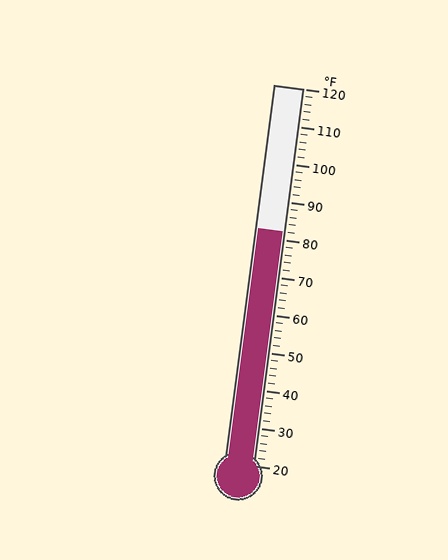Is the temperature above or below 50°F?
The temperature is above 50°F.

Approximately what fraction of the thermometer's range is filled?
The thermometer is filled to approximately 60% of its range.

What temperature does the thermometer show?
The thermometer shows approximately 82°F.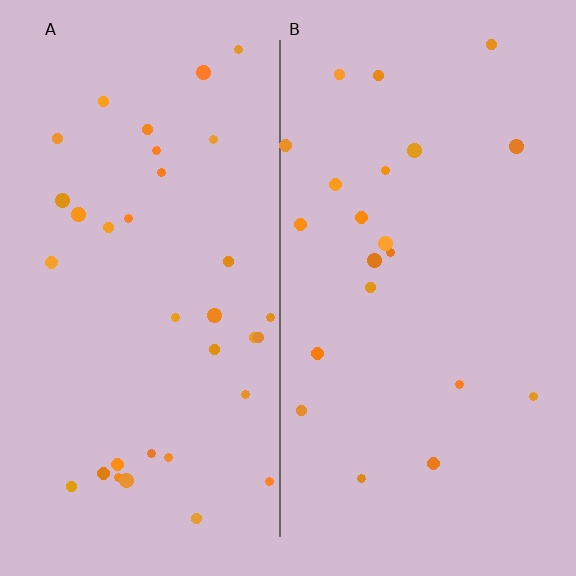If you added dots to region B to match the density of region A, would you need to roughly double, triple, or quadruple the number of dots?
Approximately double.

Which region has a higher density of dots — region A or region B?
A (the left).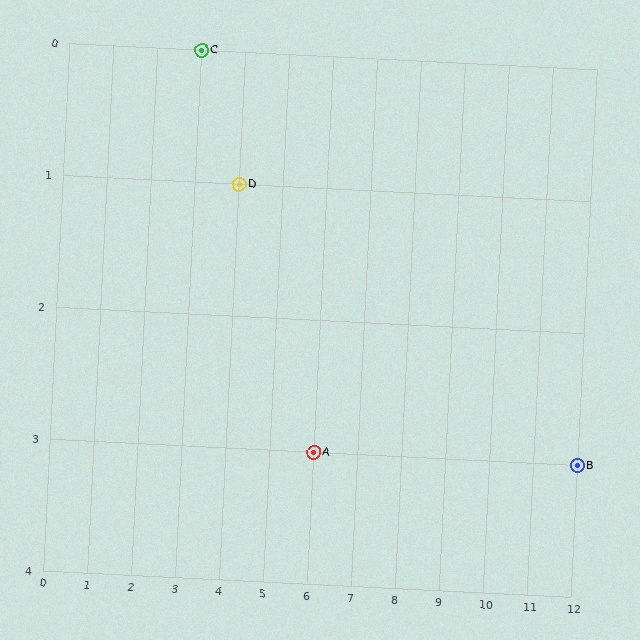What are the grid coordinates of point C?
Point C is at grid coordinates (3, 0).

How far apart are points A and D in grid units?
Points A and D are 2 columns and 2 rows apart (about 2.8 grid units diagonally).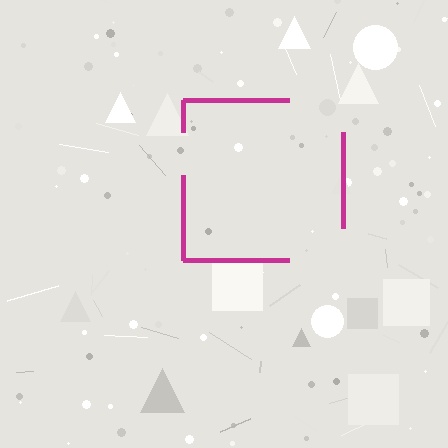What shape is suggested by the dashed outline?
The dashed outline suggests a square.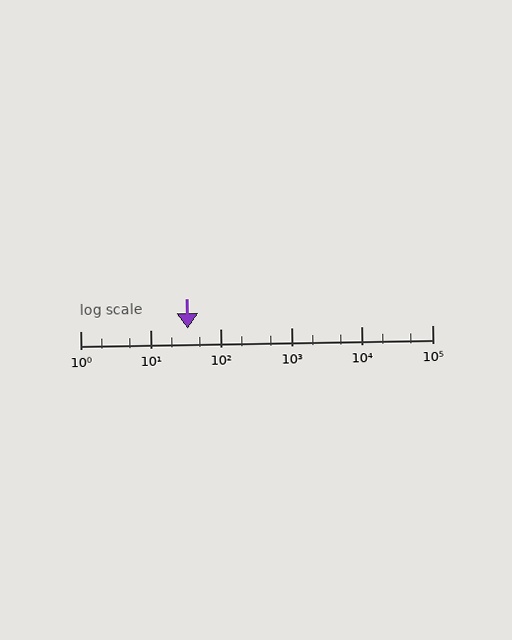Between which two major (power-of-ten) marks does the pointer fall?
The pointer is between 10 and 100.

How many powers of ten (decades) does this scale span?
The scale spans 5 decades, from 1 to 100000.